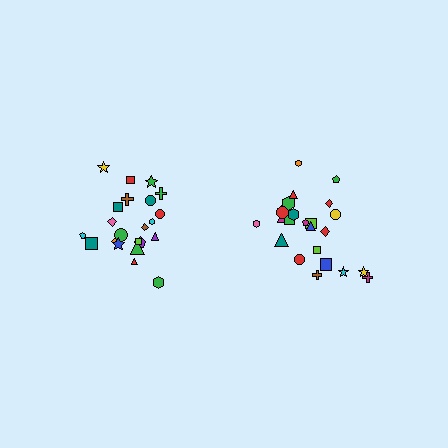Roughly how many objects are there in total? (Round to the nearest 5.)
Roughly 45 objects in total.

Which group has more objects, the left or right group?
The right group.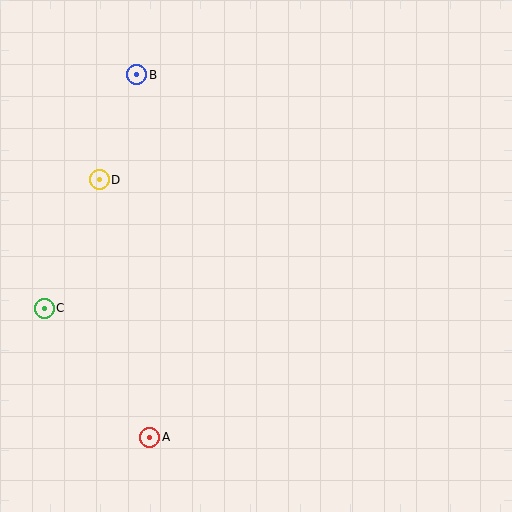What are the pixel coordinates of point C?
Point C is at (44, 308).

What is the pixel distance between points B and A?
The distance between B and A is 363 pixels.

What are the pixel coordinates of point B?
Point B is at (137, 75).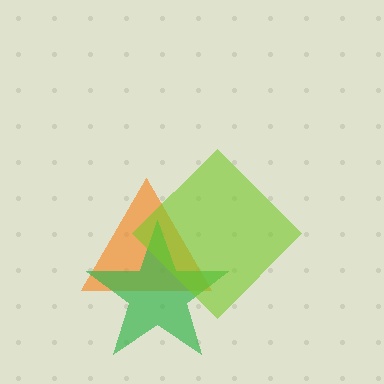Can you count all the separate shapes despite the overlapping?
Yes, there are 3 separate shapes.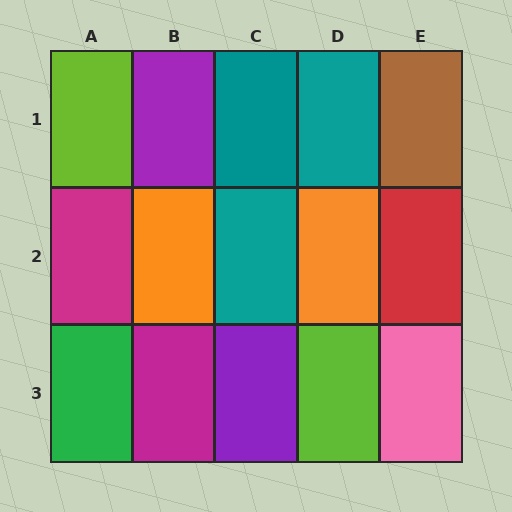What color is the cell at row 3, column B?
Magenta.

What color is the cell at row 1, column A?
Lime.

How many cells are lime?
2 cells are lime.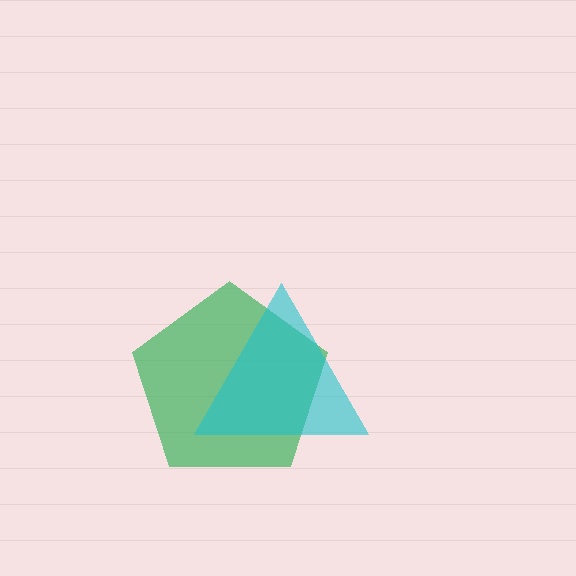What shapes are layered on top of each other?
The layered shapes are: a green pentagon, a cyan triangle.